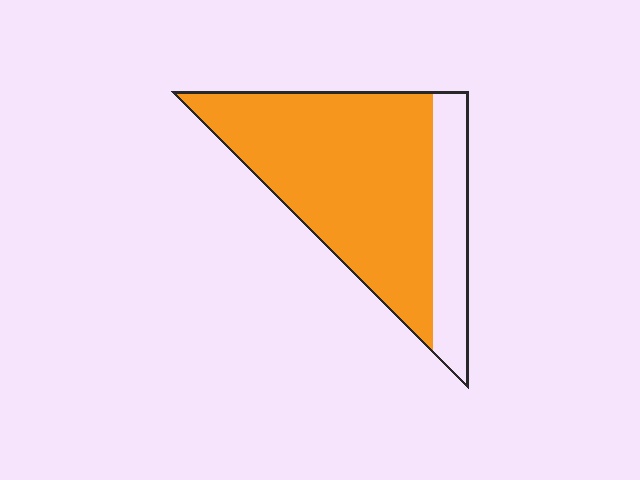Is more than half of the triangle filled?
Yes.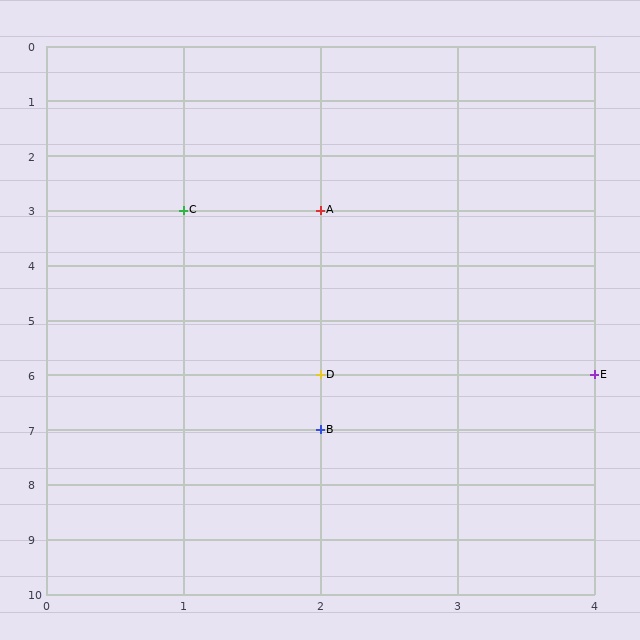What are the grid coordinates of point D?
Point D is at grid coordinates (2, 6).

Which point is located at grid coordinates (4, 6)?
Point E is at (4, 6).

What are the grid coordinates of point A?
Point A is at grid coordinates (2, 3).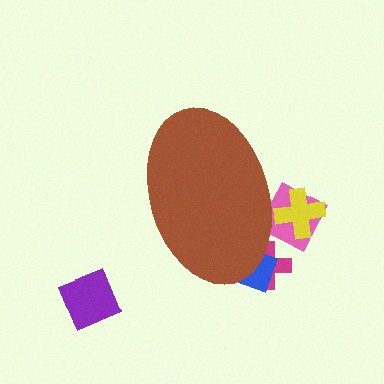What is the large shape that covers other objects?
A brown ellipse.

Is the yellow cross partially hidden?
Yes, the yellow cross is partially hidden behind the brown ellipse.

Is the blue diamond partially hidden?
Yes, the blue diamond is partially hidden behind the brown ellipse.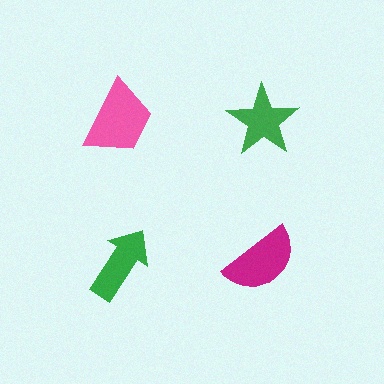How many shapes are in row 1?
2 shapes.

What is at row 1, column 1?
A pink trapezoid.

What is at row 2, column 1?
A green arrow.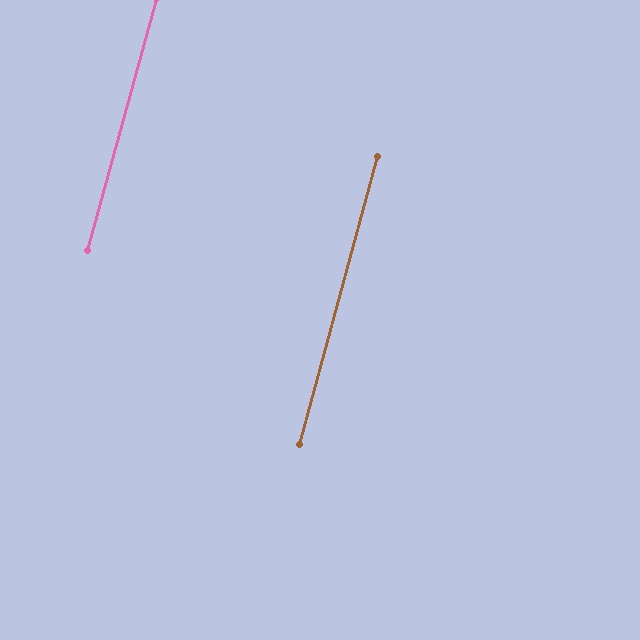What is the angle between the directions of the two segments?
Approximately 0 degrees.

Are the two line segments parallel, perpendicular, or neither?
Parallel — their directions differ by only 0.1°.